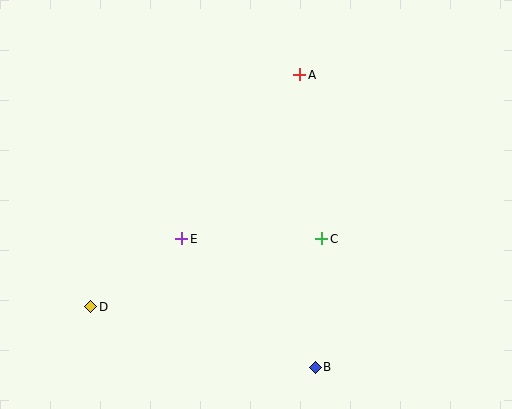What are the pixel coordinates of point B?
Point B is at (315, 367).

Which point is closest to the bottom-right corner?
Point B is closest to the bottom-right corner.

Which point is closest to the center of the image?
Point C at (322, 239) is closest to the center.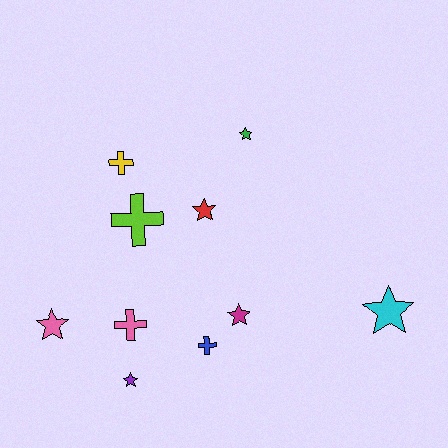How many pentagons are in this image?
There are no pentagons.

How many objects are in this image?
There are 10 objects.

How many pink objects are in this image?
There are 2 pink objects.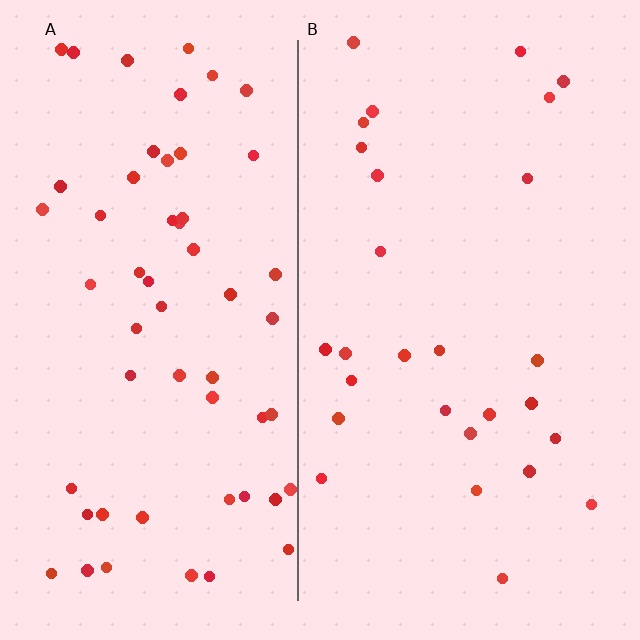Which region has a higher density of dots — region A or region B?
A (the left).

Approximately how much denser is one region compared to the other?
Approximately 2.1× — region A over region B.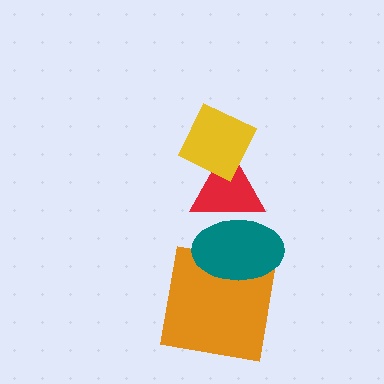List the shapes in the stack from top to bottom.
From top to bottom: the yellow diamond, the red triangle, the teal ellipse, the orange square.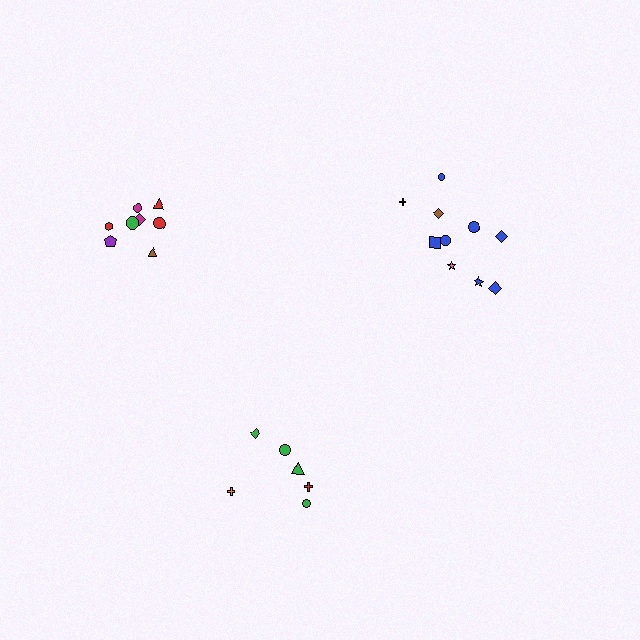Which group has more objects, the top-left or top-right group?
The top-right group.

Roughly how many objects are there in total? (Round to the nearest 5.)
Roughly 25 objects in total.